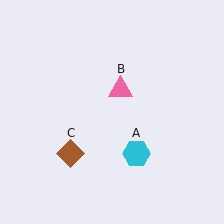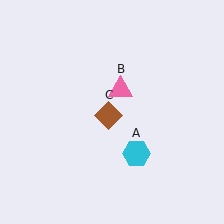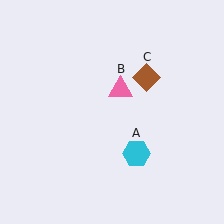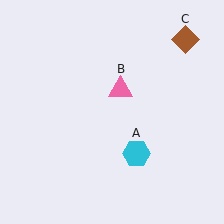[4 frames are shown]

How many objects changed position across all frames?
1 object changed position: brown diamond (object C).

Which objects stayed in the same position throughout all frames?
Cyan hexagon (object A) and pink triangle (object B) remained stationary.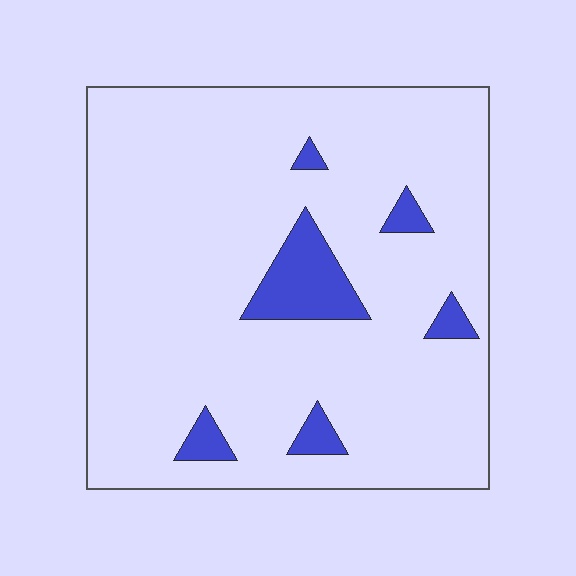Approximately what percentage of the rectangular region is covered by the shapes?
Approximately 10%.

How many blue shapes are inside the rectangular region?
6.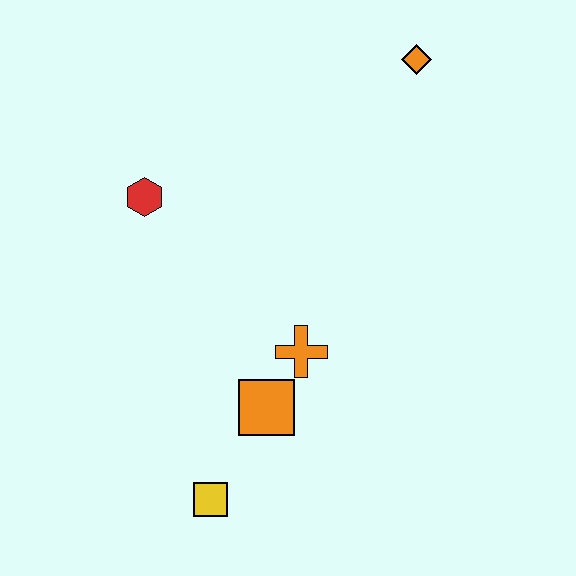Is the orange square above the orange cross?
No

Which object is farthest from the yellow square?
The orange diamond is farthest from the yellow square.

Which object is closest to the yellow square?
The orange square is closest to the yellow square.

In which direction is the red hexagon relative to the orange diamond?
The red hexagon is to the left of the orange diamond.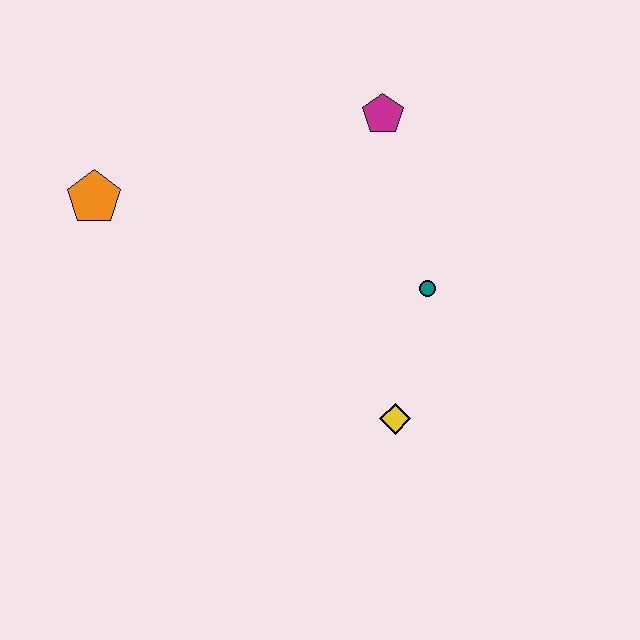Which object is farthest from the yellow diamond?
The orange pentagon is farthest from the yellow diamond.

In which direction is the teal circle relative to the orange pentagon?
The teal circle is to the right of the orange pentagon.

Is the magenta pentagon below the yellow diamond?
No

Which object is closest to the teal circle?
The yellow diamond is closest to the teal circle.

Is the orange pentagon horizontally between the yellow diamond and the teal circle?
No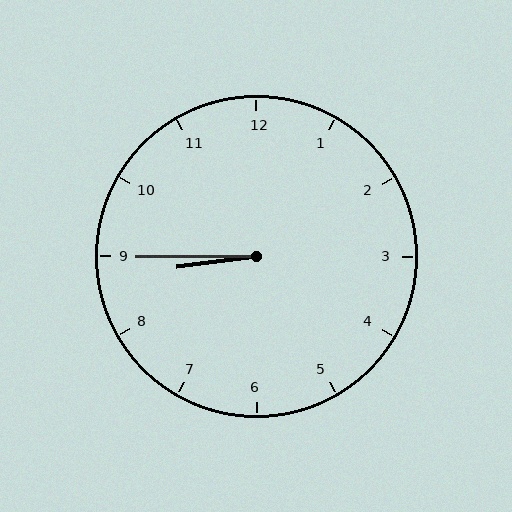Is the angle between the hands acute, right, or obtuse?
It is acute.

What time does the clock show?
8:45.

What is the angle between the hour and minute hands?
Approximately 8 degrees.